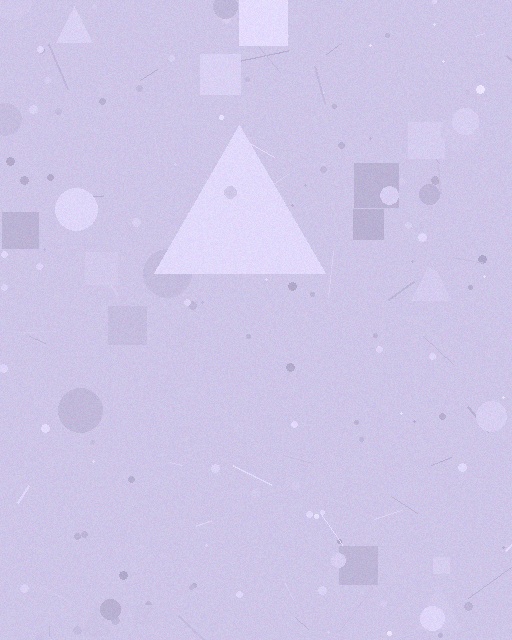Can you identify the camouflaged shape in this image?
The camouflaged shape is a triangle.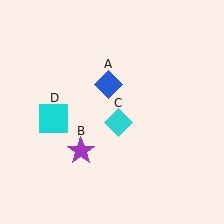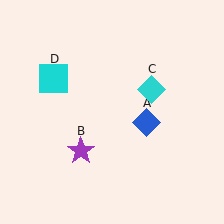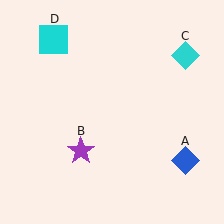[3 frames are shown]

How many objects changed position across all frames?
3 objects changed position: blue diamond (object A), cyan diamond (object C), cyan square (object D).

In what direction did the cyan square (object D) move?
The cyan square (object D) moved up.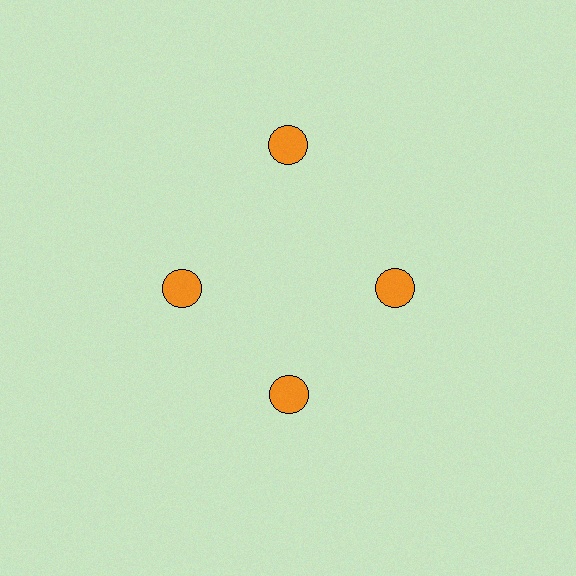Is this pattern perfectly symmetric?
No. The 4 orange circles are arranged in a ring, but one element near the 12 o'clock position is pushed outward from the center, breaking the 4-fold rotational symmetry.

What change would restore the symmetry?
The symmetry would be restored by moving it inward, back onto the ring so that all 4 circles sit at equal angles and equal distance from the center.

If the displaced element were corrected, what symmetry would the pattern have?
It would have 4-fold rotational symmetry — the pattern would map onto itself every 90 degrees.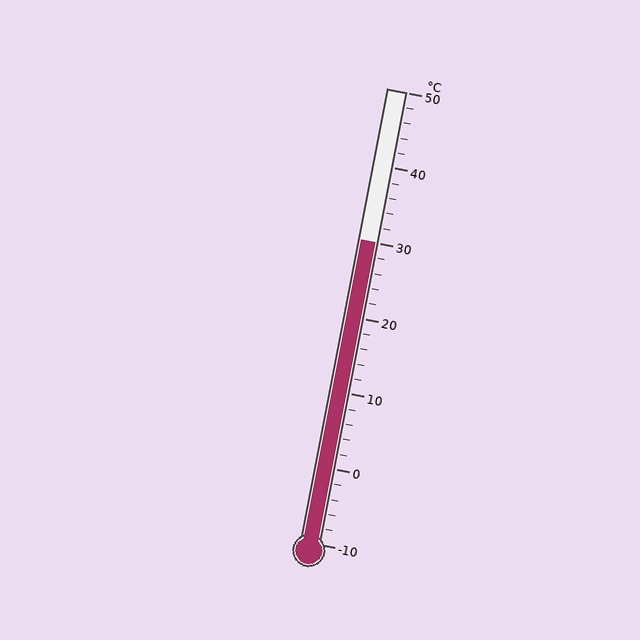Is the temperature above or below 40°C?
The temperature is below 40°C.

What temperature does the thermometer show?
The thermometer shows approximately 30°C.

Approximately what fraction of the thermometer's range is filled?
The thermometer is filled to approximately 65% of its range.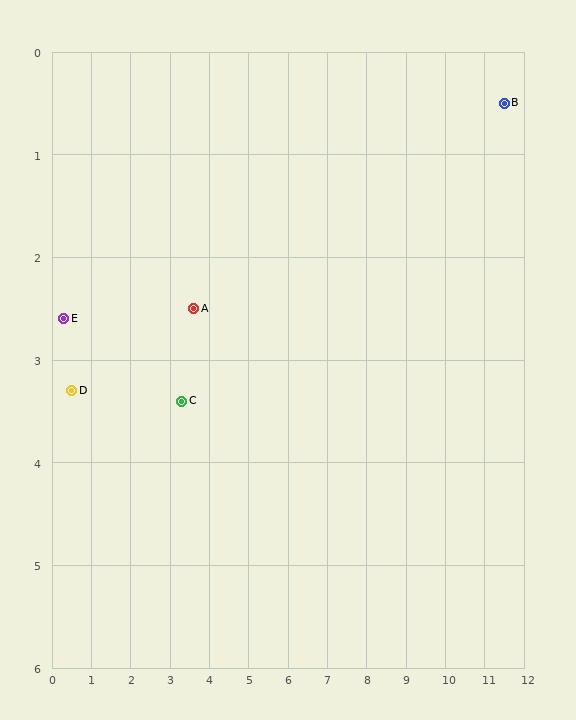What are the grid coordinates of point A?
Point A is at approximately (3.6, 2.5).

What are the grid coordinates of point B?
Point B is at approximately (11.5, 0.5).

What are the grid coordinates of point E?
Point E is at approximately (0.3, 2.6).